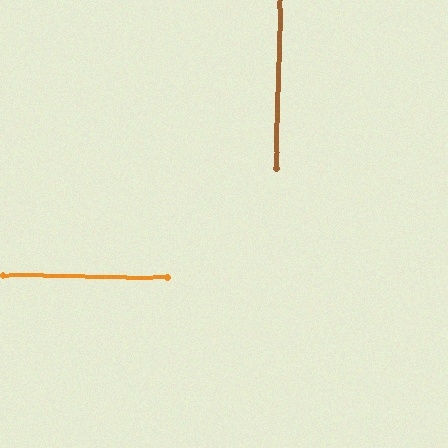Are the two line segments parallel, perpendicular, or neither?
Perpendicular — they meet at approximately 90°.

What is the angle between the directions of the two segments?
Approximately 90 degrees.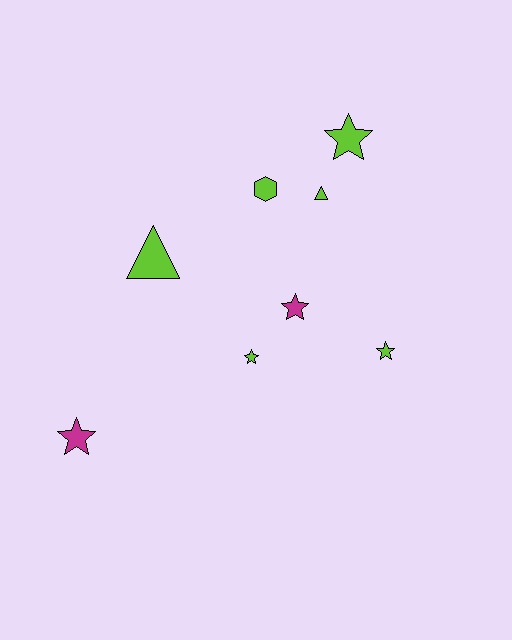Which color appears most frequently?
Lime, with 6 objects.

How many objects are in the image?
There are 8 objects.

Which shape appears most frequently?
Star, with 5 objects.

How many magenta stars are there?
There are 2 magenta stars.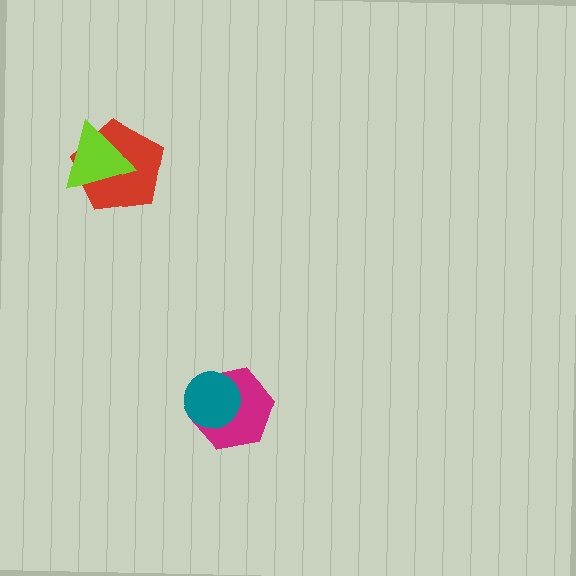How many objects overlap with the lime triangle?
1 object overlaps with the lime triangle.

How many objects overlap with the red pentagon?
1 object overlaps with the red pentagon.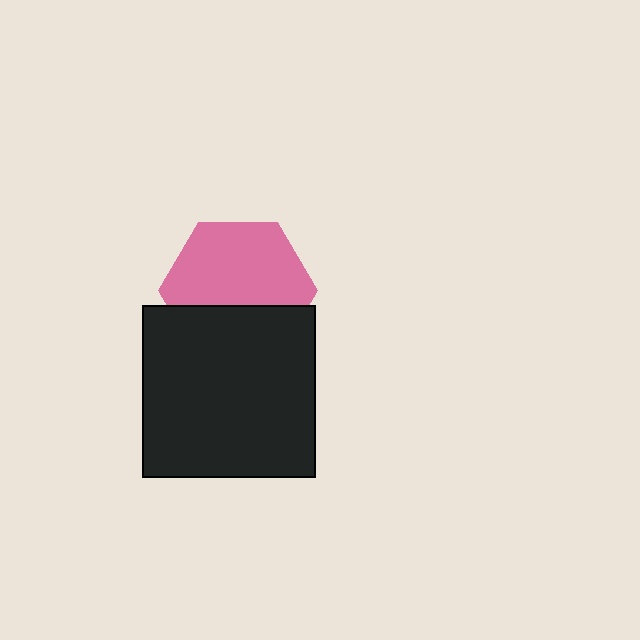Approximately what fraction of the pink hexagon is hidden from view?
Roughly 36% of the pink hexagon is hidden behind the black square.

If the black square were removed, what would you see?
You would see the complete pink hexagon.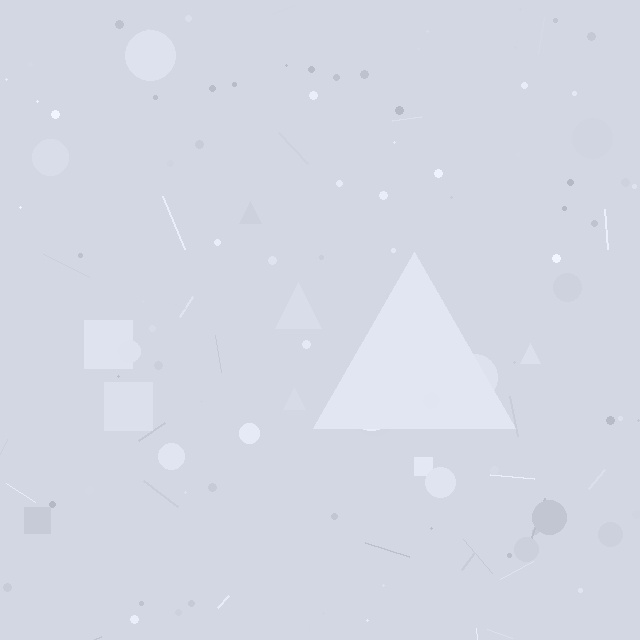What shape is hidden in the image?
A triangle is hidden in the image.